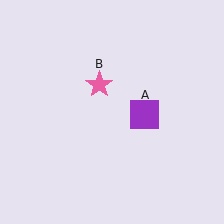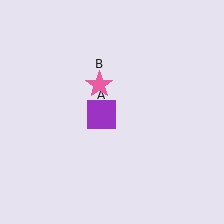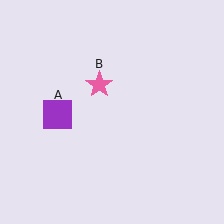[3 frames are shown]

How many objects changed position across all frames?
1 object changed position: purple square (object A).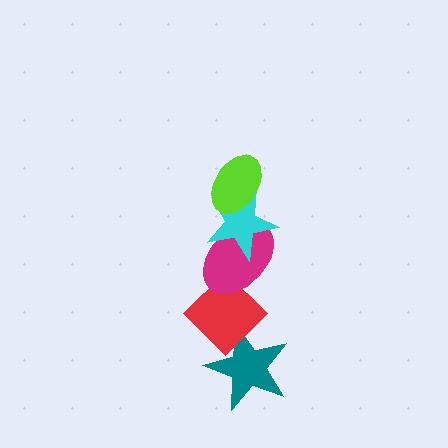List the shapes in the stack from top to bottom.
From top to bottom: the lime ellipse, the cyan star, the magenta ellipse, the red diamond, the teal star.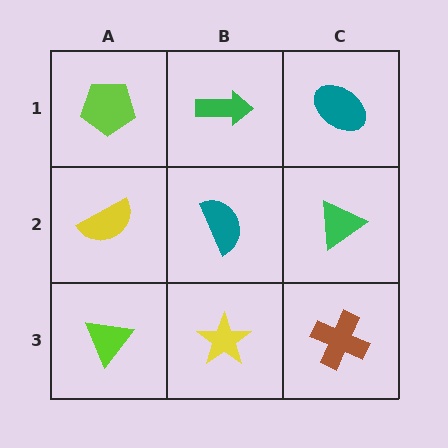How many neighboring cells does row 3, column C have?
2.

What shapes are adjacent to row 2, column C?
A teal ellipse (row 1, column C), a brown cross (row 3, column C), a teal semicircle (row 2, column B).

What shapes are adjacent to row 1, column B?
A teal semicircle (row 2, column B), a lime pentagon (row 1, column A), a teal ellipse (row 1, column C).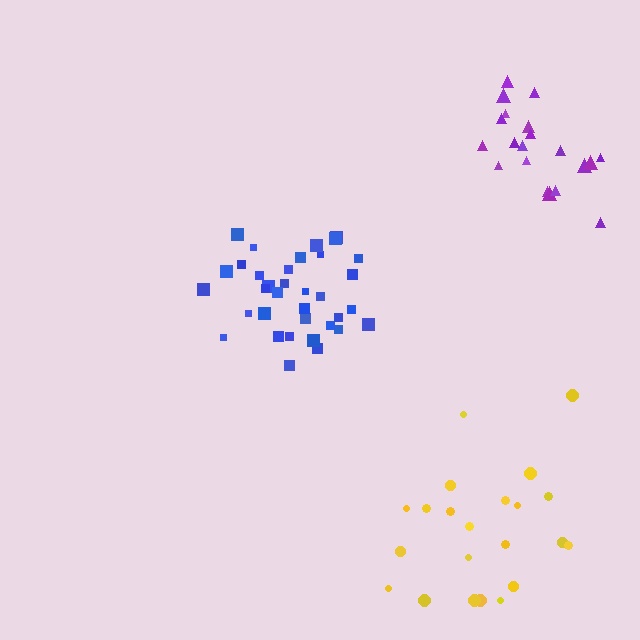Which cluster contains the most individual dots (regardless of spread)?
Blue (35).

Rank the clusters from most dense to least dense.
blue, purple, yellow.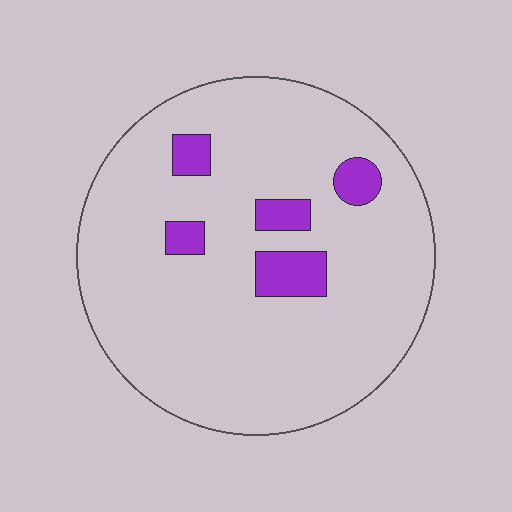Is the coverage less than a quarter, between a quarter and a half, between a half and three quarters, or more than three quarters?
Less than a quarter.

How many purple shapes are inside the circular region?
5.